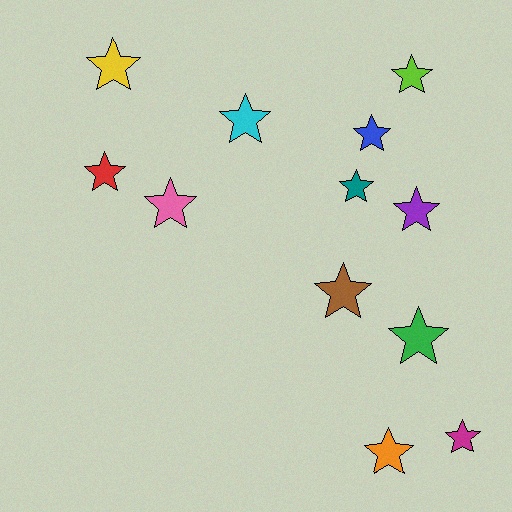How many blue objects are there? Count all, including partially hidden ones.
There is 1 blue object.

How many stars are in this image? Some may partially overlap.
There are 12 stars.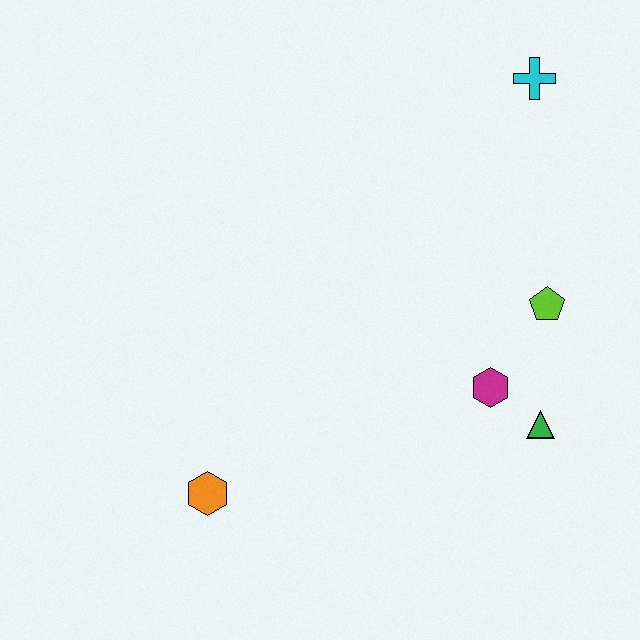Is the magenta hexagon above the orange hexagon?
Yes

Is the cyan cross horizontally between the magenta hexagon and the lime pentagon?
Yes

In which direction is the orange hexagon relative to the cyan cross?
The orange hexagon is below the cyan cross.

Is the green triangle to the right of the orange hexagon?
Yes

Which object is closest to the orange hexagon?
The magenta hexagon is closest to the orange hexagon.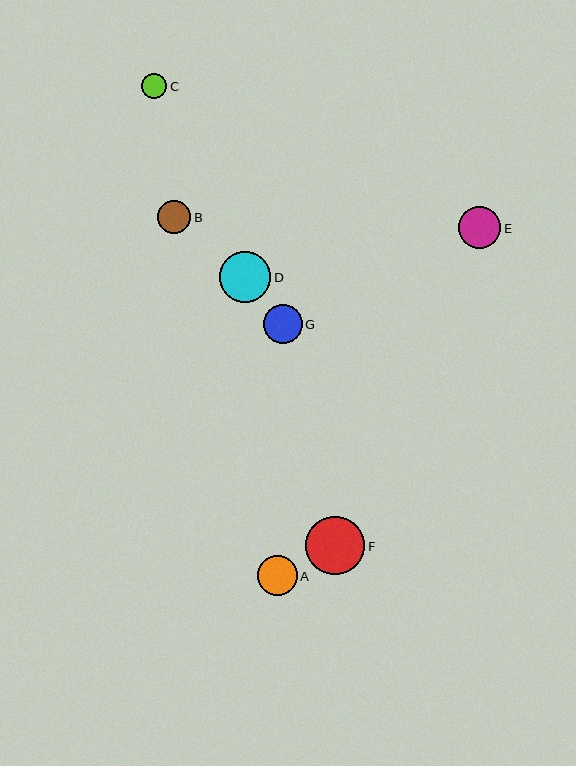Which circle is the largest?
Circle F is the largest with a size of approximately 59 pixels.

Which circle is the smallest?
Circle C is the smallest with a size of approximately 25 pixels.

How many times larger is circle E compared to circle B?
Circle E is approximately 1.3 times the size of circle B.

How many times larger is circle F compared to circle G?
Circle F is approximately 1.5 times the size of circle G.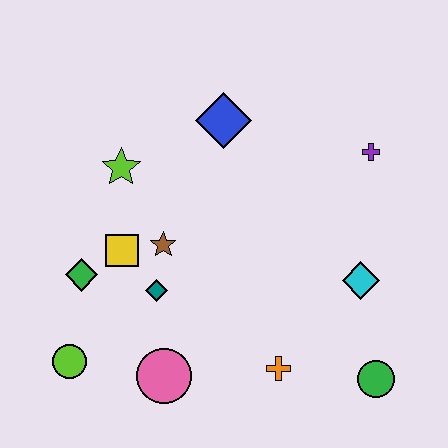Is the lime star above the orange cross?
Yes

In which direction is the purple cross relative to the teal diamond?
The purple cross is to the right of the teal diamond.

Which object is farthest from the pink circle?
The purple cross is farthest from the pink circle.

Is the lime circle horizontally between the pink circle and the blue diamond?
No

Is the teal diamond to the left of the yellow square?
No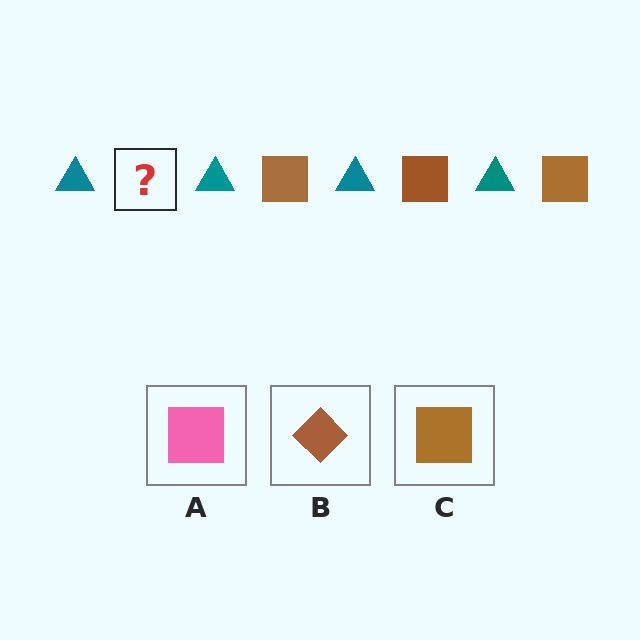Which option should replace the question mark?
Option C.